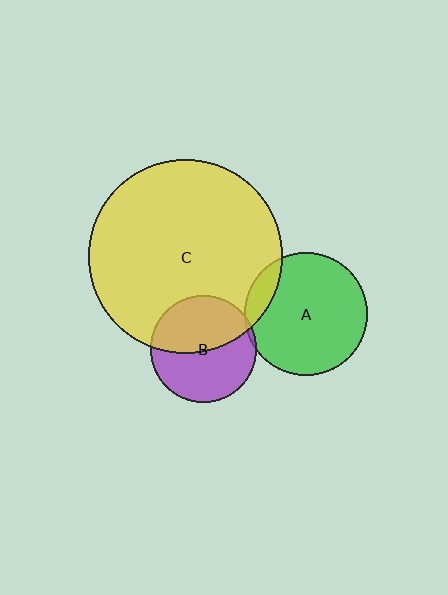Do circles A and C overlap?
Yes.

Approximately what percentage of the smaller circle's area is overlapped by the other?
Approximately 10%.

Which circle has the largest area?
Circle C (yellow).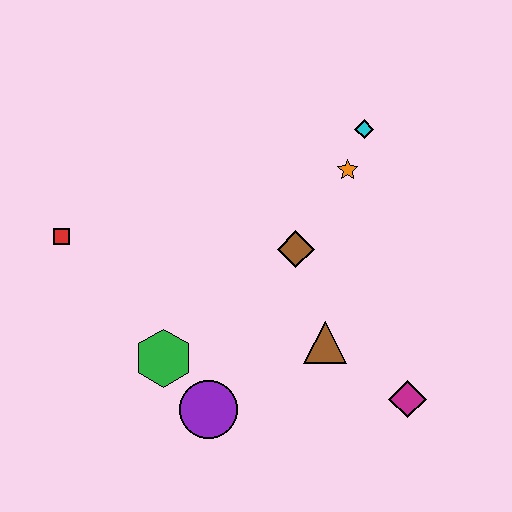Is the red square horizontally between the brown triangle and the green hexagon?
No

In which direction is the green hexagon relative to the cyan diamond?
The green hexagon is below the cyan diamond.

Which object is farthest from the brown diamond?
The red square is farthest from the brown diamond.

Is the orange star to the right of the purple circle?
Yes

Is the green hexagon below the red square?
Yes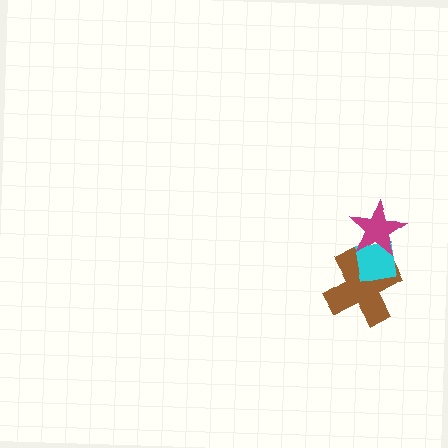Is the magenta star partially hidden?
No, no other shape covers it.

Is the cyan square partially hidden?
Yes, it is partially covered by another shape.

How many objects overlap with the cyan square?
2 objects overlap with the cyan square.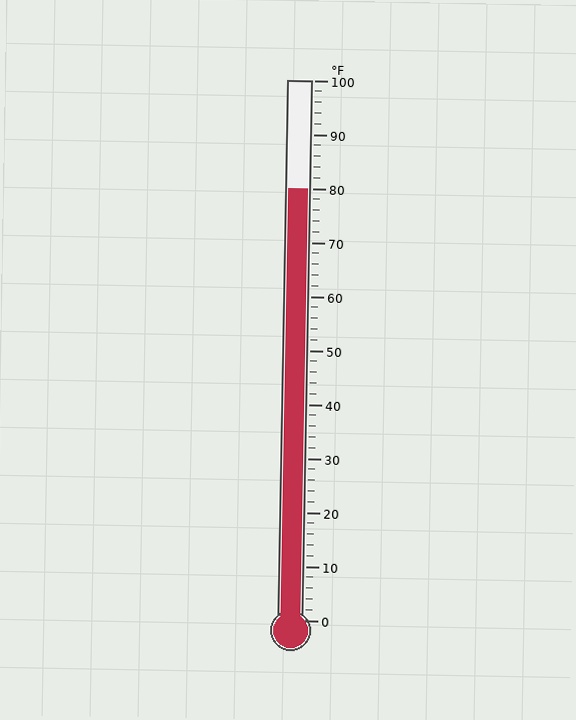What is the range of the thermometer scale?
The thermometer scale ranges from 0°F to 100°F.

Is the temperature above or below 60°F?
The temperature is above 60°F.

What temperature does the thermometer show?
The thermometer shows approximately 80°F.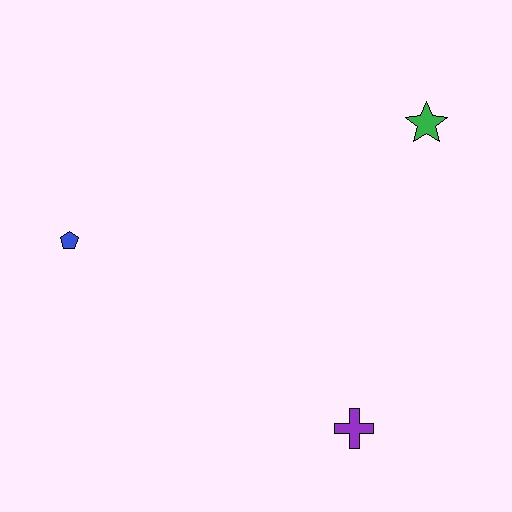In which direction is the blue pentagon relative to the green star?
The blue pentagon is to the left of the green star.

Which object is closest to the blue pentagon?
The purple cross is closest to the blue pentagon.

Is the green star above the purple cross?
Yes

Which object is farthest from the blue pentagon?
The green star is farthest from the blue pentagon.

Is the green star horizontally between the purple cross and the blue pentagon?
No